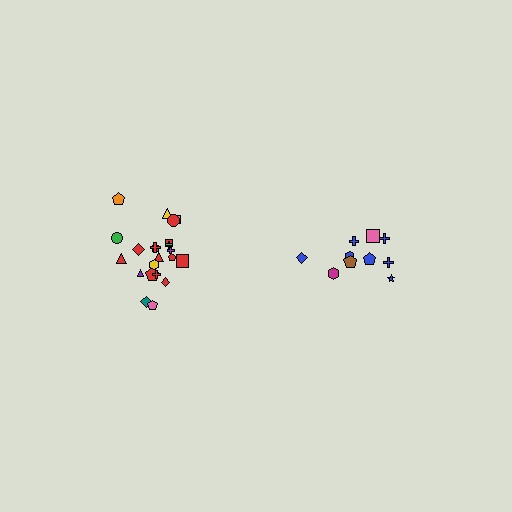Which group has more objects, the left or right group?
The left group.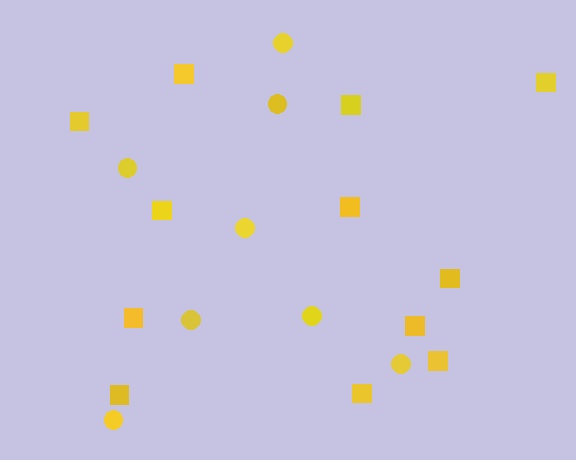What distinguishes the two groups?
There are 2 groups: one group of squares (12) and one group of circles (8).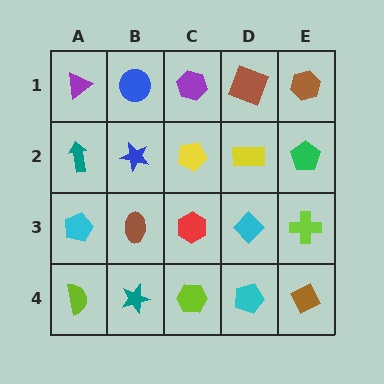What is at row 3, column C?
A red hexagon.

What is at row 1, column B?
A blue circle.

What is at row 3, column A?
A cyan pentagon.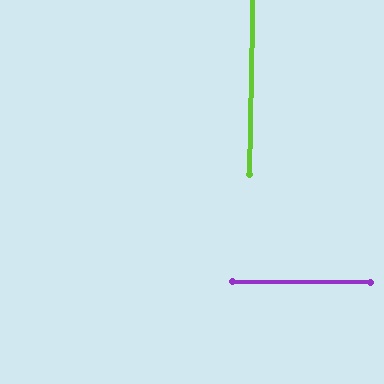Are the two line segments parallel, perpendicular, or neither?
Perpendicular — they meet at approximately 89°.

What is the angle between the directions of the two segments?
Approximately 89 degrees.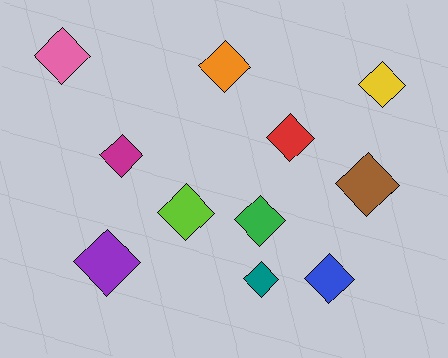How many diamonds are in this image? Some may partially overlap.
There are 11 diamonds.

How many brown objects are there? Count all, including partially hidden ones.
There is 1 brown object.